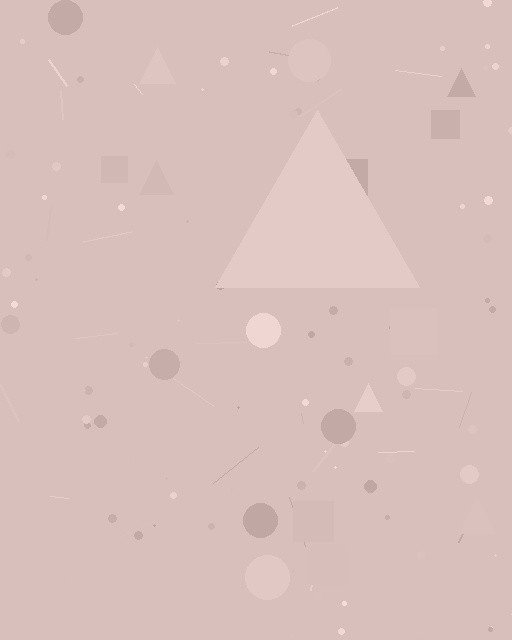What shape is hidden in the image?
A triangle is hidden in the image.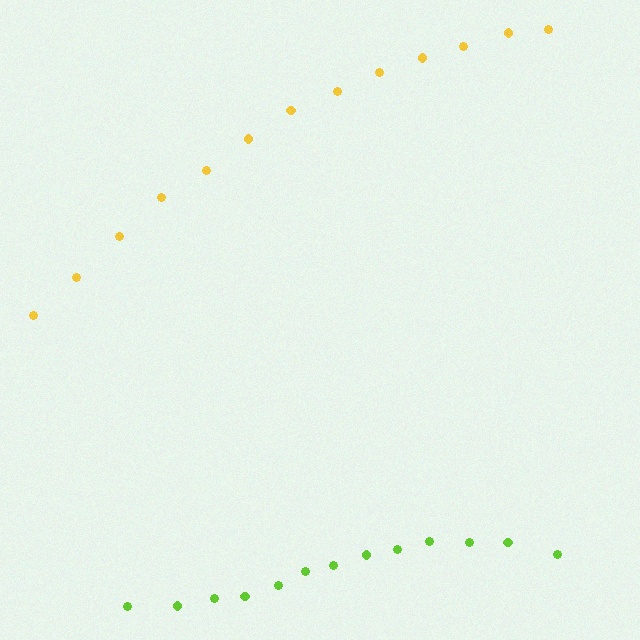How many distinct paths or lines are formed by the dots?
There are 2 distinct paths.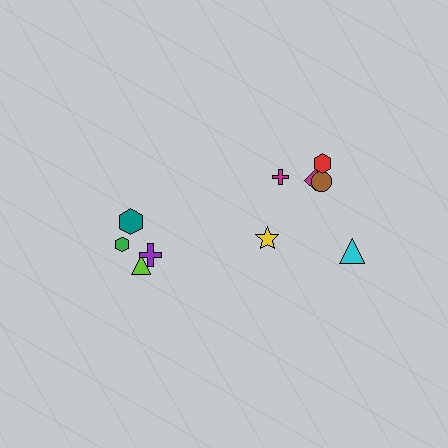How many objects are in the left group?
There are 4 objects.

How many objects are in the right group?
There are 6 objects.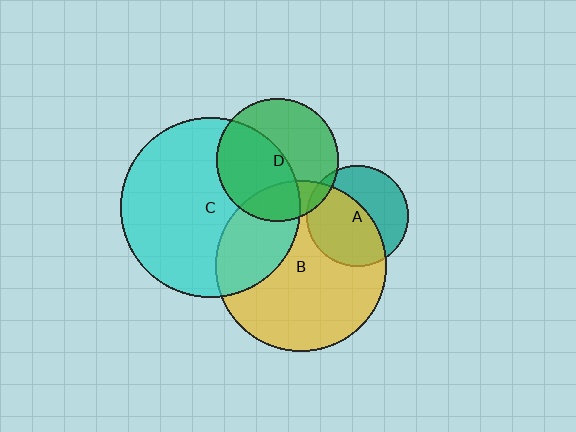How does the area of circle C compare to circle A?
Approximately 3.1 times.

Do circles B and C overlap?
Yes.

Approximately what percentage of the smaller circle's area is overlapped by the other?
Approximately 30%.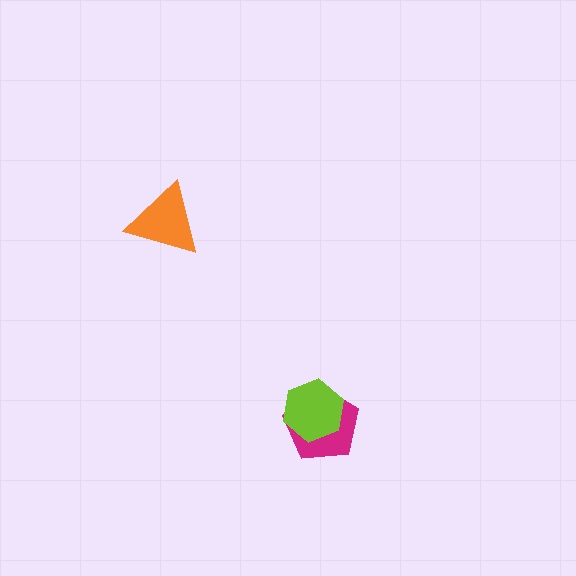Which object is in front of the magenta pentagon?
The lime hexagon is in front of the magenta pentagon.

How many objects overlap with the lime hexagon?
1 object overlaps with the lime hexagon.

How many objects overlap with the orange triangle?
0 objects overlap with the orange triangle.